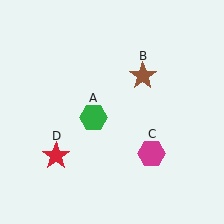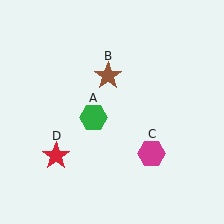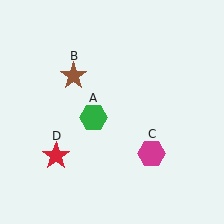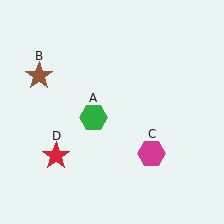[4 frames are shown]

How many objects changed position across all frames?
1 object changed position: brown star (object B).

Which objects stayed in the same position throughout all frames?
Green hexagon (object A) and magenta hexagon (object C) and red star (object D) remained stationary.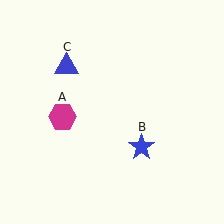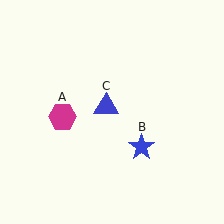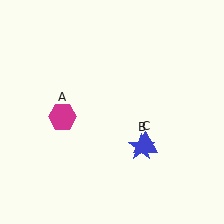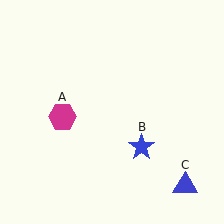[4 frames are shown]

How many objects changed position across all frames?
1 object changed position: blue triangle (object C).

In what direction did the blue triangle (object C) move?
The blue triangle (object C) moved down and to the right.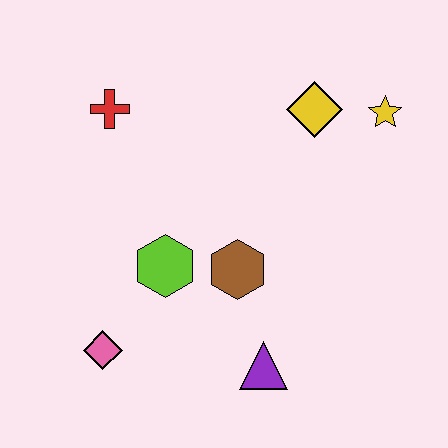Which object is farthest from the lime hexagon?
The yellow star is farthest from the lime hexagon.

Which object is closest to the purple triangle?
The brown hexagon is closest to the purple triangle.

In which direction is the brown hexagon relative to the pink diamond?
The brown hexagon is to the right of the pink diamond.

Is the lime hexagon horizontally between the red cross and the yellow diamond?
Yes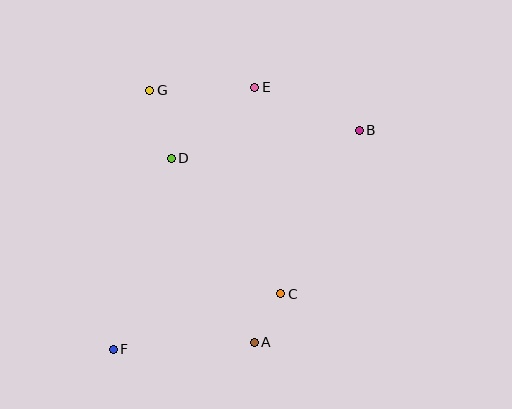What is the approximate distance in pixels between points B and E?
The distance between B and E is approximately 113 pixels.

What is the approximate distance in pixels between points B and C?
The distance between B and C is approximately 181 pixels.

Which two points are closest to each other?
Points A and C are closest to each other.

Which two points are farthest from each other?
Points B and F are farthest from each other.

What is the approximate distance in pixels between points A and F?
The distance between A and F is approximately 141 pixels.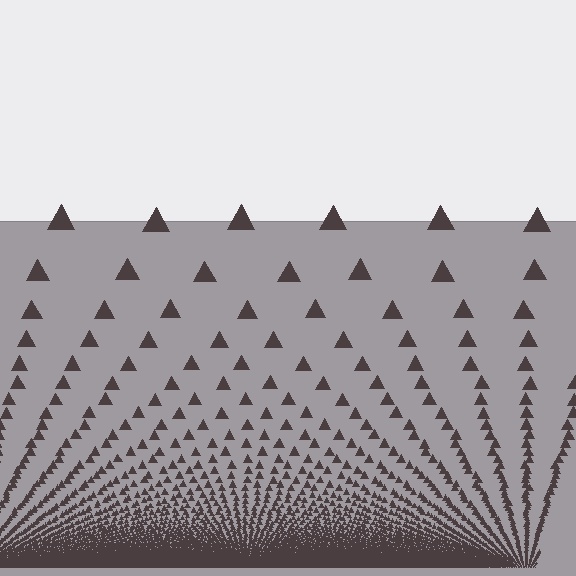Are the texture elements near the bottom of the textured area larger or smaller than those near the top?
Smaller. The gradient is inverted — elements near the bottom are smaller and denser.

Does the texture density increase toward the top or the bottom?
Density increases toward the bottom.